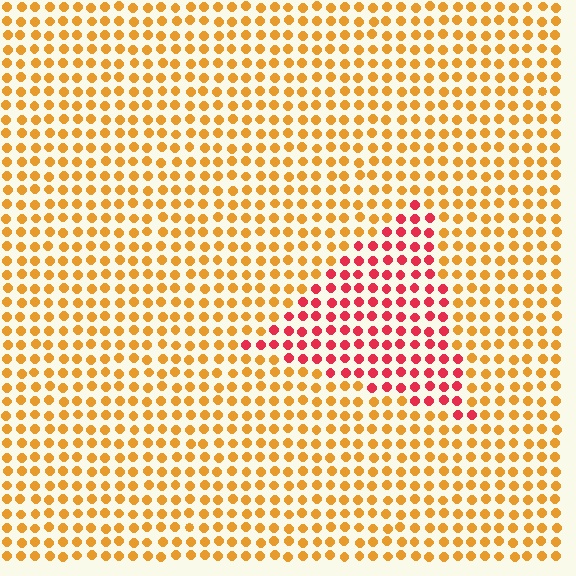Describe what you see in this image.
The image is filled with small orange elements in a uniform arrangement. A triangle-shaped region is visible where the elements are tinted to a slightly different hue, forming a subtle color boundary.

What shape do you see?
I see a triangle.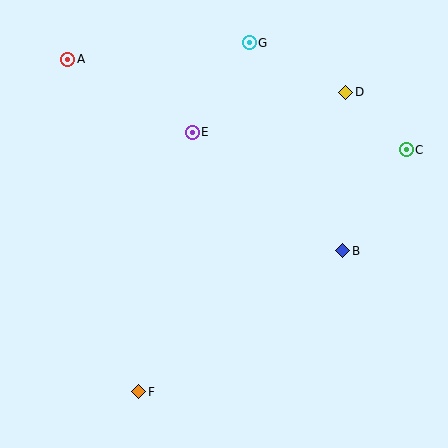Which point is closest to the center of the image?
Point E at (192, 133) is closest to the center.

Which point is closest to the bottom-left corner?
Point F is closest to the bottom-left corner.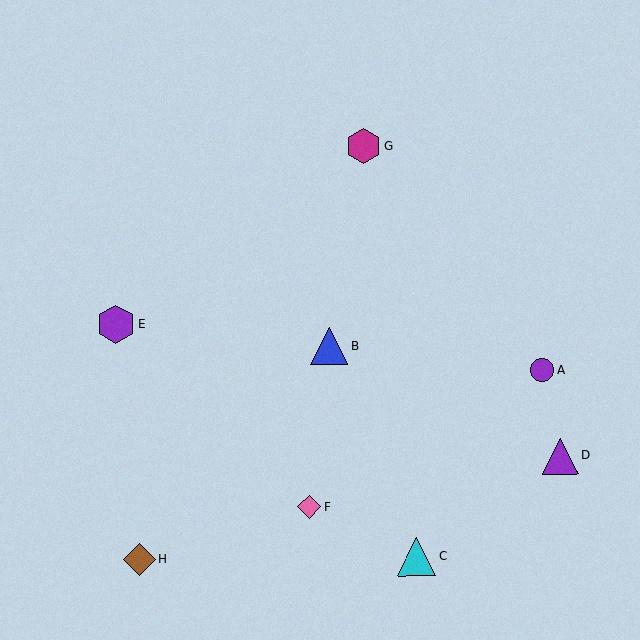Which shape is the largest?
The cyan triangle (labeled C) is the largest.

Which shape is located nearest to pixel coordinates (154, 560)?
The brown diamond (labeled H) at (139, 559) is nearest to that location.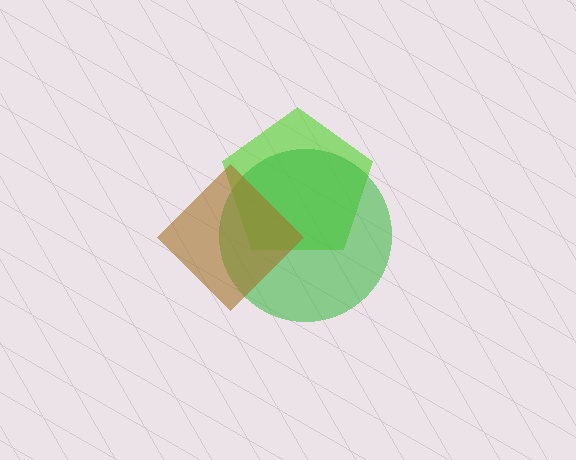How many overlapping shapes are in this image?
There are 3 overlapping shapes in the image.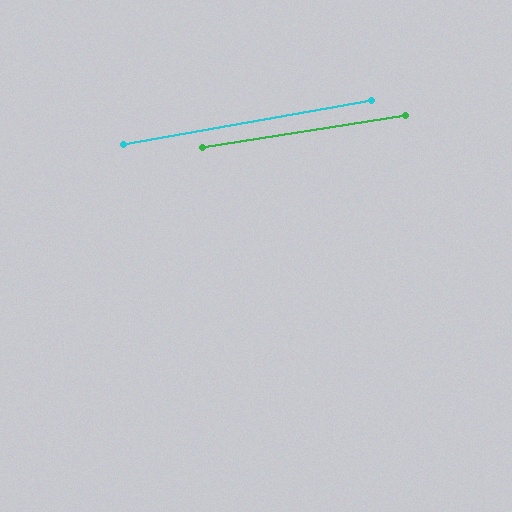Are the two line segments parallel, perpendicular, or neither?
Parallel — their directions differ by only 1.0°.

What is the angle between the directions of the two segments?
Approximately 1 degree.